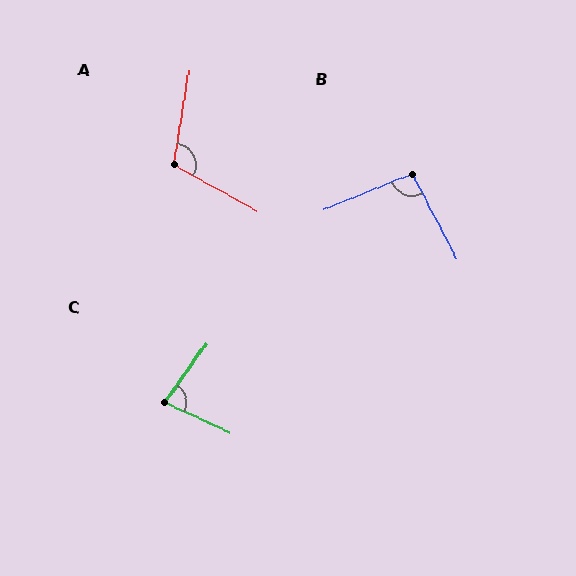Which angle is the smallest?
C, at approximately 79 degrees.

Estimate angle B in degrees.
Approximately 95 degrees.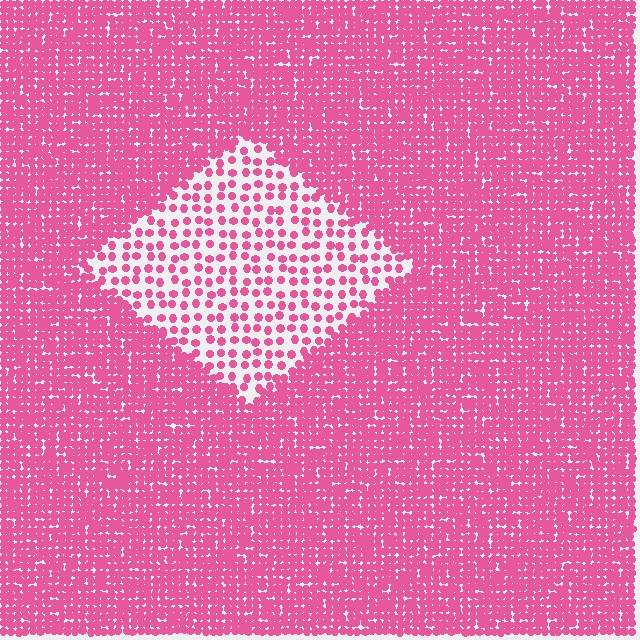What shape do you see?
I see a diamond.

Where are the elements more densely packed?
The elements are more densely packed outside the diamond boundary.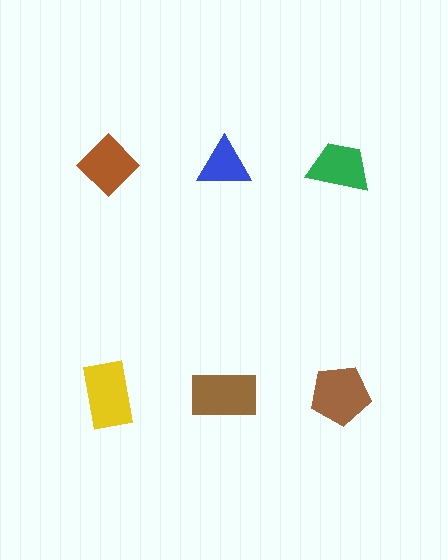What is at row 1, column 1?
A brown diamond.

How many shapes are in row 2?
3 shapes.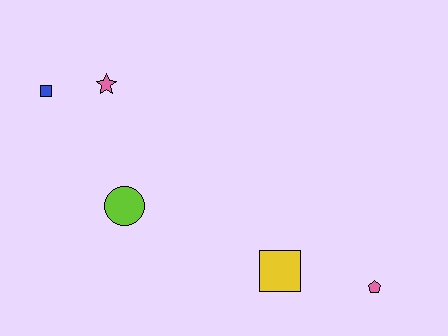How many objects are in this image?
There are 5 objects.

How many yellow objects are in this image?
There is 1 yellow object.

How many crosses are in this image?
There are no crosses.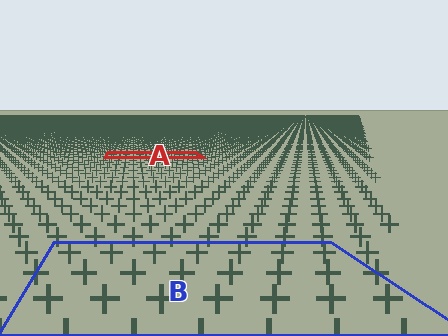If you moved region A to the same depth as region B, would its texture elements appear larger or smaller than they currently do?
They would appear larger. At a closer depth, the same texture elements are projected at a bigger on-screen size.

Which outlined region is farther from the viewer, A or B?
Region A is farther from the viewer — the texture elements inside it appear smaller and more densely packed.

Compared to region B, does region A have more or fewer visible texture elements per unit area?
Region A has more texture elements per unit area — they are packed more densely because it is farther away.